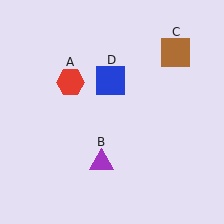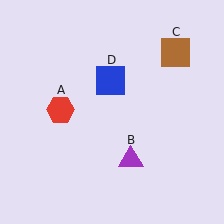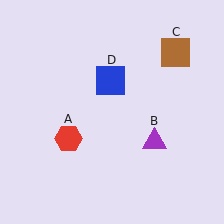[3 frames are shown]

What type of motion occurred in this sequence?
The red hexagon (object A), purple triangle (object B) rotated counterclockwise around the center of the scene.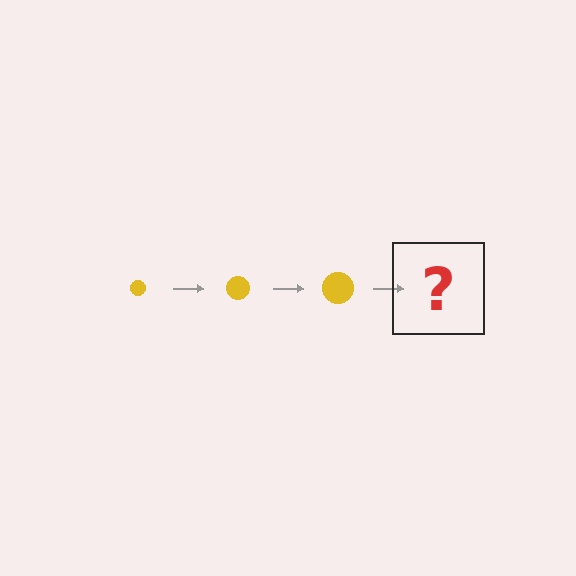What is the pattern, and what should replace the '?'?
The pattern is that the circle gets progressively larger each step. The '?' should be a yellow circle, larger than the previous one.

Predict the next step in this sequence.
The next step is a yellow circle, larger than the previous one.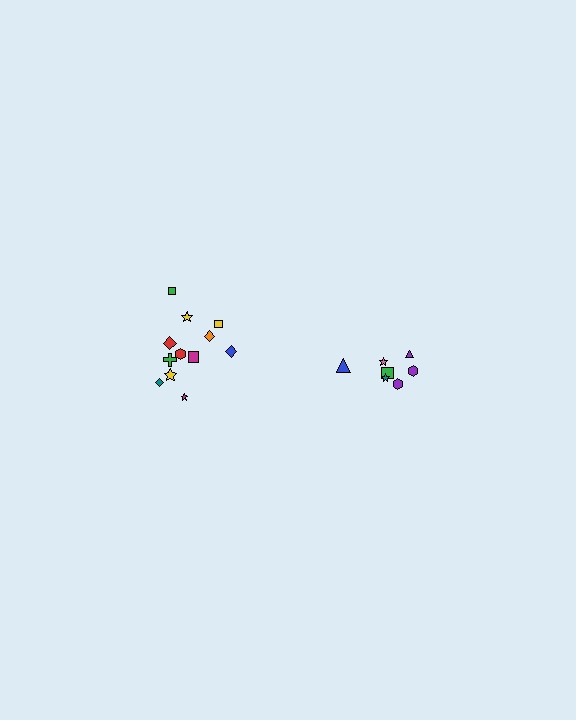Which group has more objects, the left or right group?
The left group.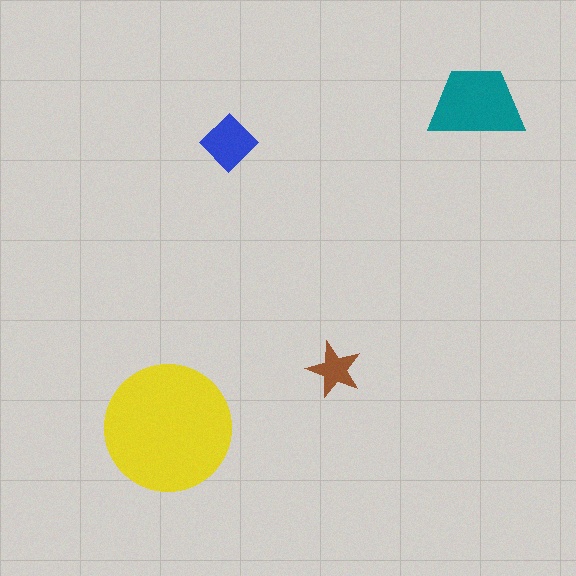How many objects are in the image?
There are 4 objects in the image.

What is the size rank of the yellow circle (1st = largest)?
1st.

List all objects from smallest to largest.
The brown star, the blue diamond, the teal trapezoid, the yellow circle.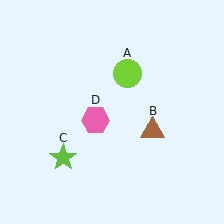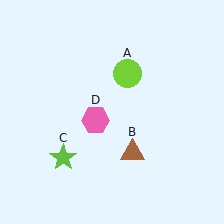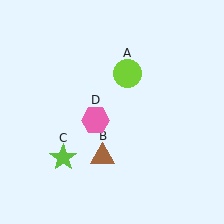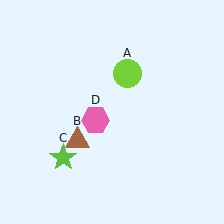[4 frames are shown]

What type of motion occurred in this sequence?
The brown triangle (object B) rotated clockwise around the center of the scene.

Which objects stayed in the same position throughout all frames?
Lime circle (object A) and lime star (object C) and pink hexagon (object D) remained stationary.